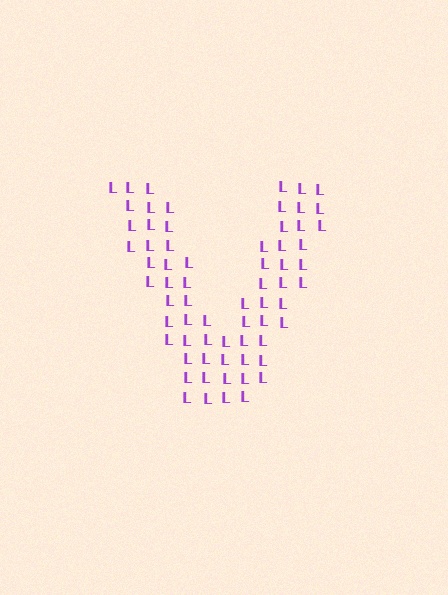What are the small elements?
The small elements are letter L's.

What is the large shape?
The large shape is the letter V.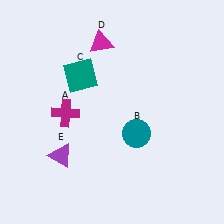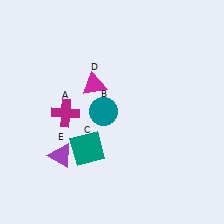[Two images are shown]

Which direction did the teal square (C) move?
The teal square (C) moved down.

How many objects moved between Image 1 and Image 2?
3 objects moved between the two images.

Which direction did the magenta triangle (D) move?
The magenta triangle (D) moved down.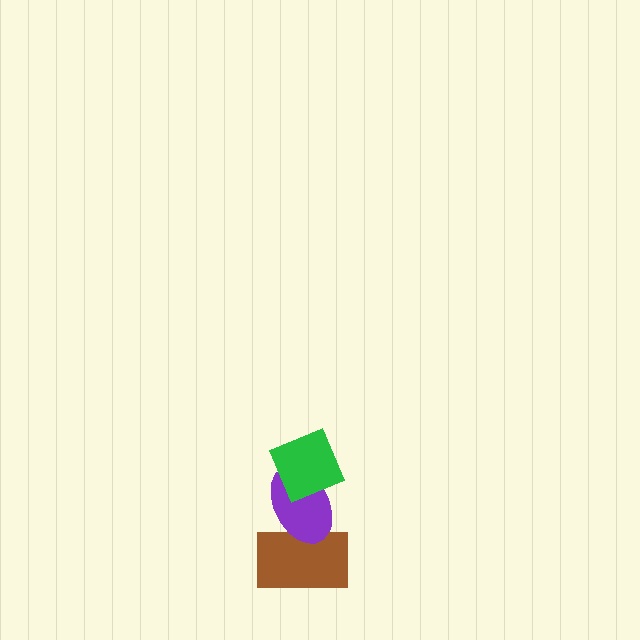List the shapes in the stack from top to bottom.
From top to bottom: the green diamond, the purple ellipse, the brown rectangle.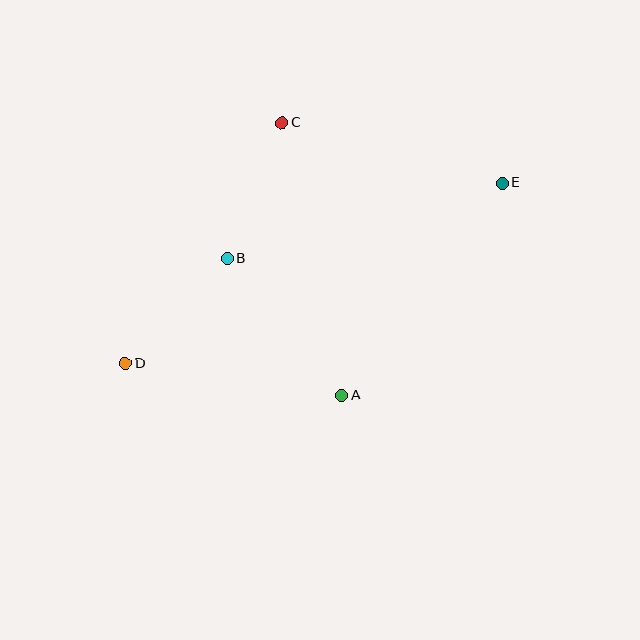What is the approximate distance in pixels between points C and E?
The distance between C and E is approximately 228 pixels.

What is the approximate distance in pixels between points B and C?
The distance between B and C is approximately 147 pixels.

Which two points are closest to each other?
Points B and D are closest to each other.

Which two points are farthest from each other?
Points D and E are farthest from each other.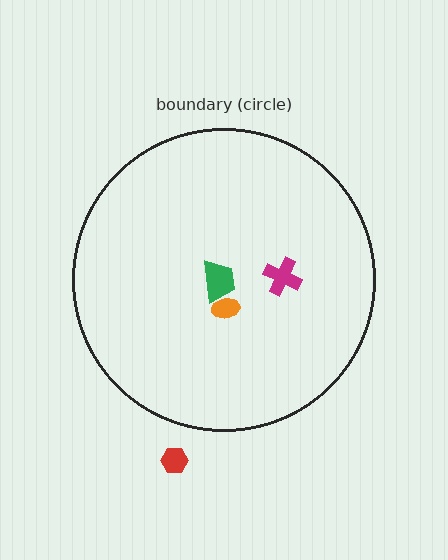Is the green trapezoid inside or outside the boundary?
Inside.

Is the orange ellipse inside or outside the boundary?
Inside.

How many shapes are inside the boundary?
3 inside, 1 outside.